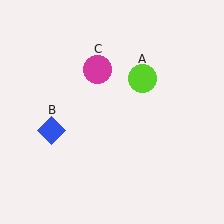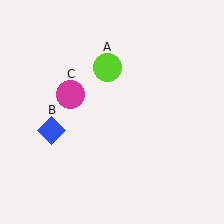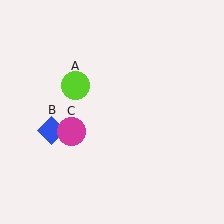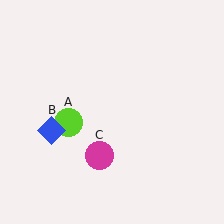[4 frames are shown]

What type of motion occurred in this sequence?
The lime circle (object A), magenta circle (object C) rotated counterclockwise around the center of the scene.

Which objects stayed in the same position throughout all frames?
Blue diamond (object B) remained stationary.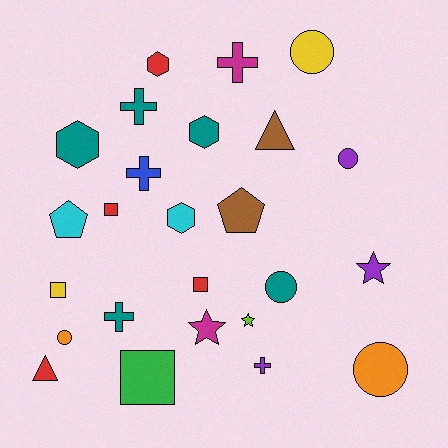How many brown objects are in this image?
There are 2 brown objects.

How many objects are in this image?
There are 25 objects.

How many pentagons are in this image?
There are 2 pentagons.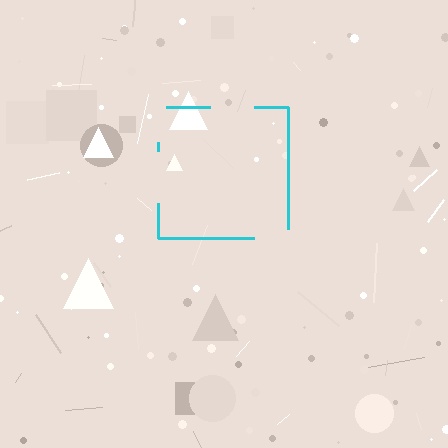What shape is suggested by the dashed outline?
The dashed outline suggests a square.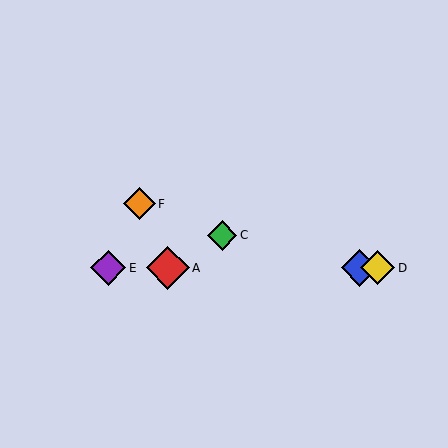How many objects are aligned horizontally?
4 objects (A, B, D, E) are aligned horizontally.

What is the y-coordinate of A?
Object A is at y≈268.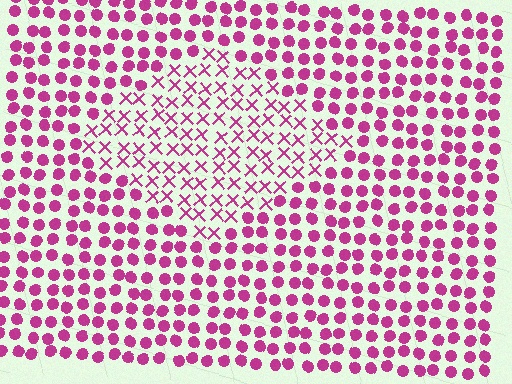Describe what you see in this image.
The image is filled with small magenta elements arranged in a uniform grid. A diamond-shaped region contains X marks, while the surrounding area contains circles. The boundary is defined purely by the change in element shape.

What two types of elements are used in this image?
The image uses X marks inside the diamond region and circles outside it.